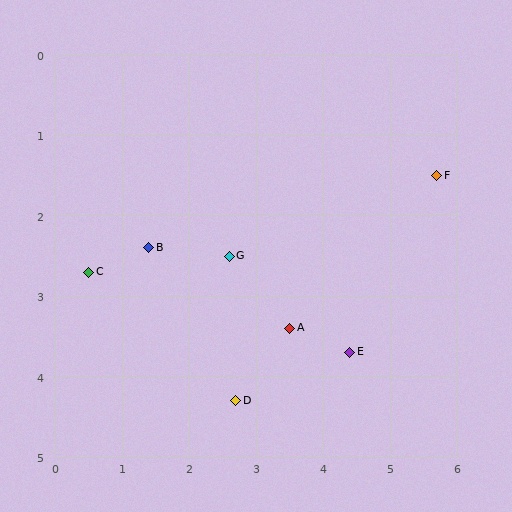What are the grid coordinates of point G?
Point G is at approximately (2.6, 2.5).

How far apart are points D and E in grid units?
Points D and E are about 1.8 grid units apart.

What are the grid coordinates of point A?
Point A is at approximately (3.5, 3.4).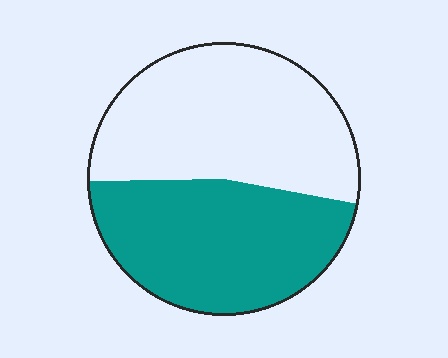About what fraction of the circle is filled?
About one half (1/2).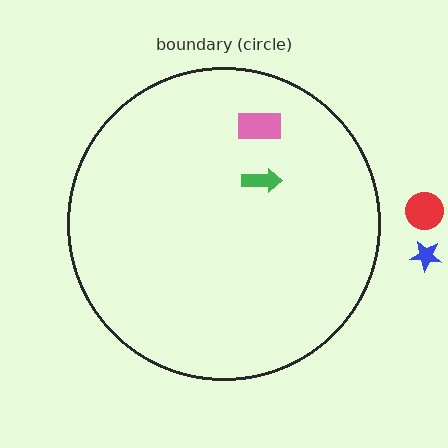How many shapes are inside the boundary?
2 inside, 2 outside.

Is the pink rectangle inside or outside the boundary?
Inside.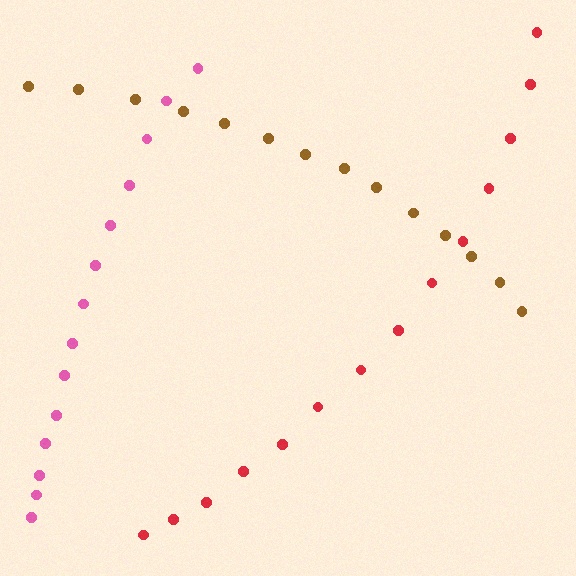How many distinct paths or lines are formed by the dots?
There are 3 distinct paths.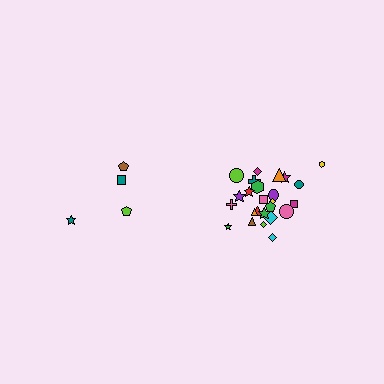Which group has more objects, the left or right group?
The right group.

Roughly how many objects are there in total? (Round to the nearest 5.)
Roughly 30 objects in total.